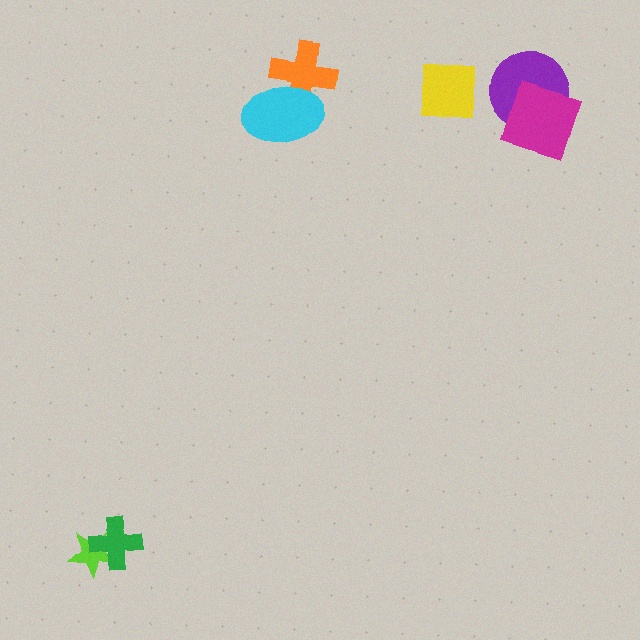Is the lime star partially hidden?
Yes, it is partially covered by another shape.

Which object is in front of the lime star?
The green cross is in front of the lime star.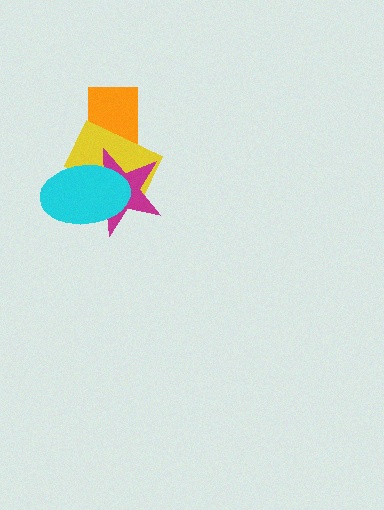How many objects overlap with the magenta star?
3 objects overlap with the magenta star.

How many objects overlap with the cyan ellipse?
3 objects overlap with the cyan ellipse.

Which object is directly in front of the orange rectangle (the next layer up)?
The yellow rectangle is directly in front of the orange rectangle.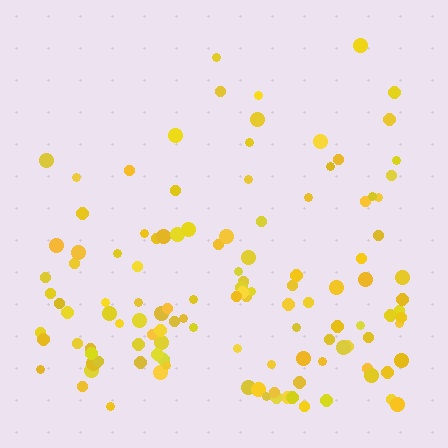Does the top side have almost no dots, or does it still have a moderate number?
Still a moderate number, just noticeably fewer than the bottom.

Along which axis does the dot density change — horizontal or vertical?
Vertical.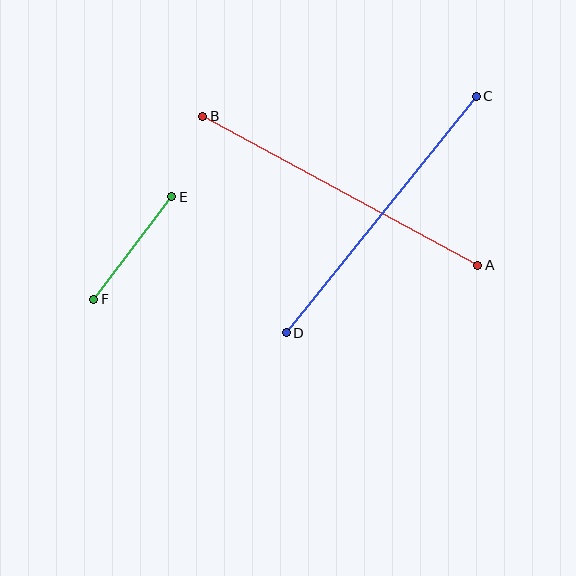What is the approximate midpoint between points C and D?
The midpoint is at approximately (381, 215) pixels.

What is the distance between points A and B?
The distance is approximately 313 pixels.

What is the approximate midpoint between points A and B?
The midpoint is at approximately (340, 191) pixels.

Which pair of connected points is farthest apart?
Points A and B are farthest apart.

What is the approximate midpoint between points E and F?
The midpoint is at approximately (133, 248) pixels.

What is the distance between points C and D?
The distance is approximately 303 pixels.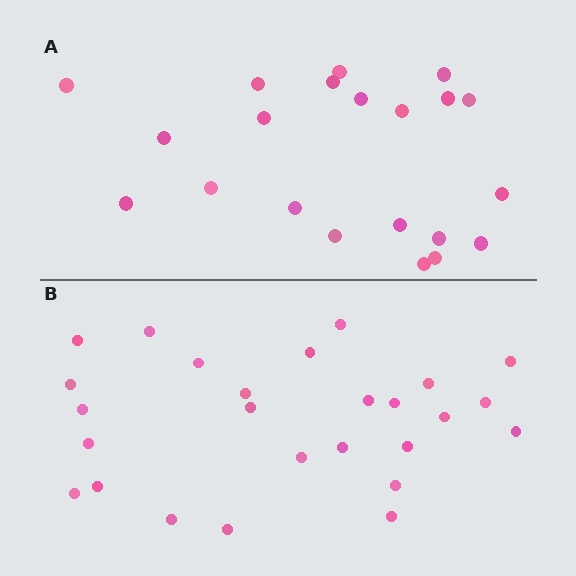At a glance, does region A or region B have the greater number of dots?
Region B (the bottom region) has more dots.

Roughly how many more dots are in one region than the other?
Region B has about 5 more dots than region A.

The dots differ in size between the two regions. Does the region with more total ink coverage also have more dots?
No. Region A has more total ink coverage because its dots are larger, but region B actually contains more individual dots. Total area can be misleading — the number of items is what matters here.